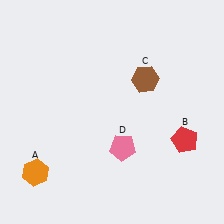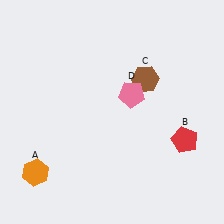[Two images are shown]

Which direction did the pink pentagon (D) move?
The pink pentagon (D) moved up.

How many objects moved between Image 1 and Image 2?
1 object moved between the two images.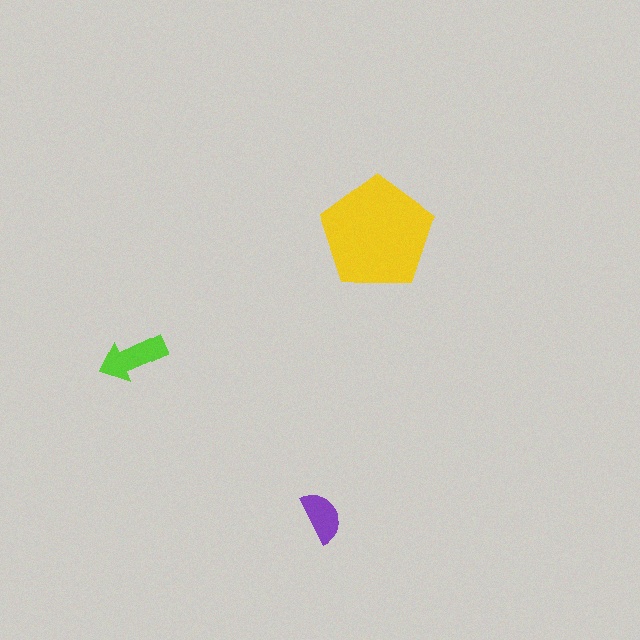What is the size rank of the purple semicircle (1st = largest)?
3rd.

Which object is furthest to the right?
The yellow pentagon is rightmost.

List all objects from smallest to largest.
The purple semicircle, the lime arrow, the yellow pentagon.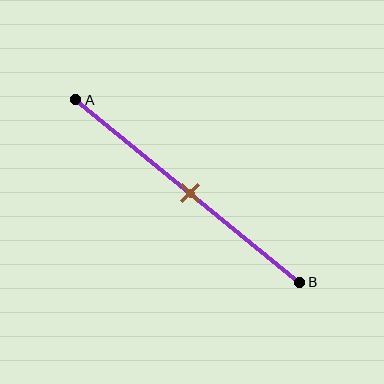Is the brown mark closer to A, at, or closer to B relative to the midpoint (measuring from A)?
The brown mark is approximately at the midpoint of segment AB.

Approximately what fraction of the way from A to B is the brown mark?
The brown mark is approximately 50% of the way from A to B.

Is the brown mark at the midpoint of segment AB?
Yes, the mark is approximately at the midpoint.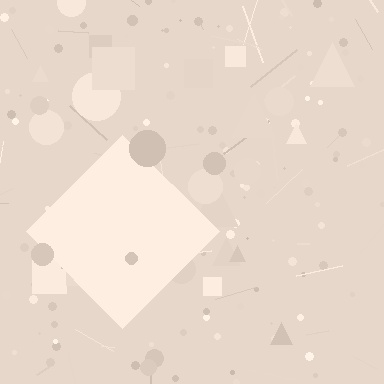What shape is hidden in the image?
A diamond is hidden in the image.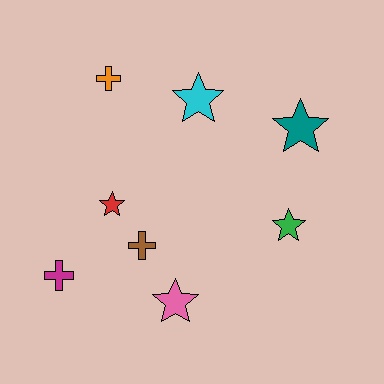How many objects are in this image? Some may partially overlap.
There are 8 objects.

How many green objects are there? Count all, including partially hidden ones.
There is 1 green object.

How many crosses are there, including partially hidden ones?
There are 3 crosses.